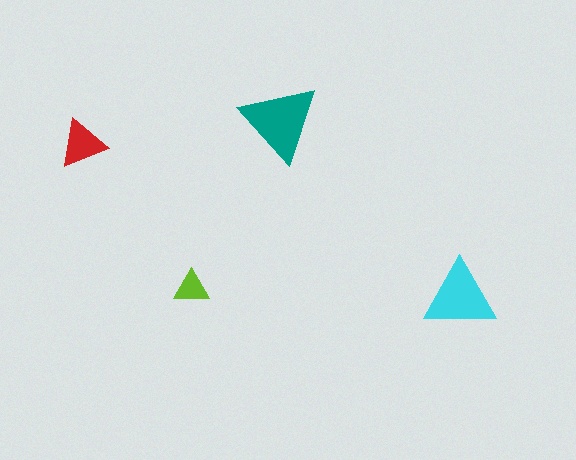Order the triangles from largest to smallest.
the teal one, the cyan one, the red one, the lime one.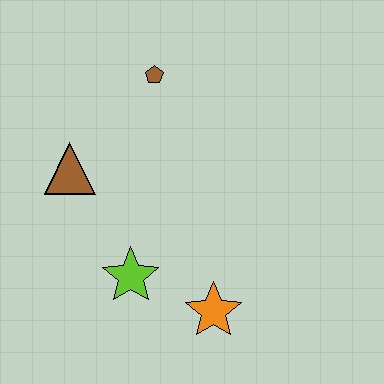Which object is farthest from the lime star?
The brown pentagon is farthest from the lime star.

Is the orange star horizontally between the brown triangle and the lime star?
No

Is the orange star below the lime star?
Yes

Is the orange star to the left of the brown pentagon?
No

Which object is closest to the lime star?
The orange star is closest to the lime star.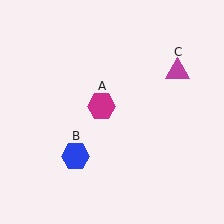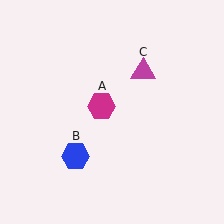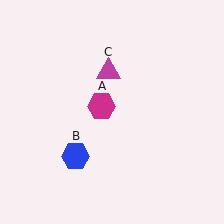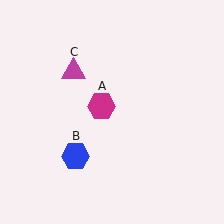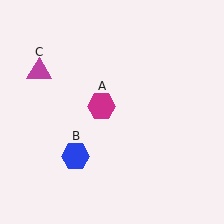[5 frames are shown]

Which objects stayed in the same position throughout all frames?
Magenta hexagon (object A) and blue hexagon (object B) remained stationary.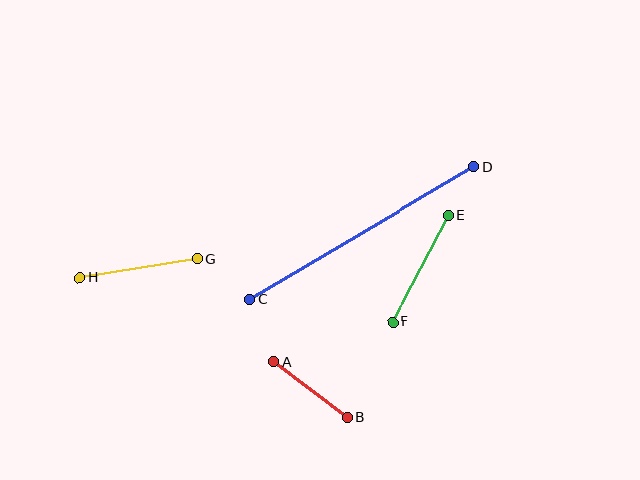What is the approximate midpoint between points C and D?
The midpoint is at approximately (362, 233) pixels.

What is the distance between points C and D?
The distance is approximately 260 pixels.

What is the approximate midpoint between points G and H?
The midpoint is at approximately (139, 268) pixels.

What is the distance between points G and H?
The distance is approximately 119 pixels.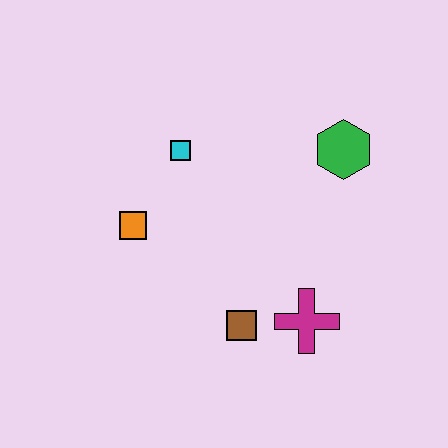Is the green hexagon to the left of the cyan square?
No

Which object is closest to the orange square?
The cyan square is closest to the orange square.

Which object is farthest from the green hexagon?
The orange square is farthest from the green hexagon.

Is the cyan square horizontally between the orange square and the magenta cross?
Yes